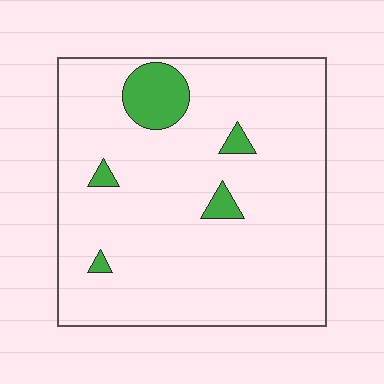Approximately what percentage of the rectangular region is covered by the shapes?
Approximately 10%.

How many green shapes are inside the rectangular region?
5.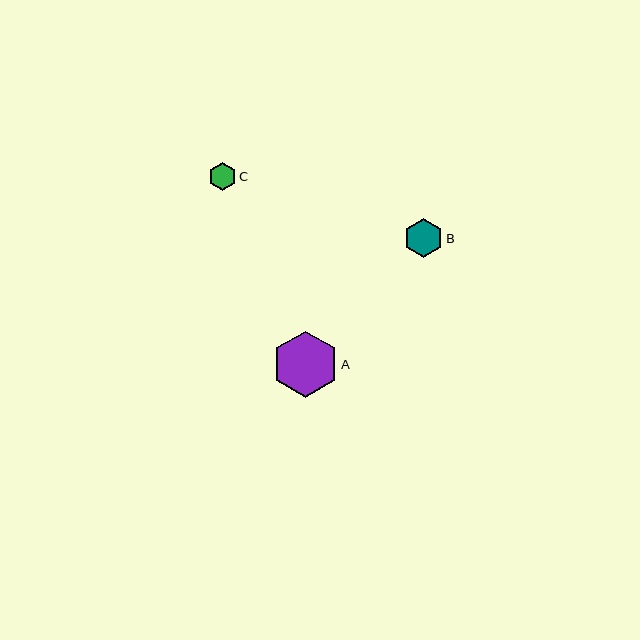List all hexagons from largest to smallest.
From largest to smallest: A, B, C.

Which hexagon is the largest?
Hexagon A is the largest with a size of approximately 66 pixels.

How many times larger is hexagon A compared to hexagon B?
Hexagon A is approximately 1.7 times the size of hexagon B.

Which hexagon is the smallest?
Hexagon C is the smallest with a size of approximately 28 pixels.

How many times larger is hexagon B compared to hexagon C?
Hexagon B is approximately 1.4 times the size of hexagon C.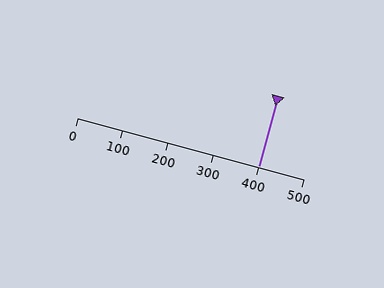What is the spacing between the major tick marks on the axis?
The major ticks are spaced 100 apart.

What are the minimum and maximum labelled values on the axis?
The axis runs from 0 to 500.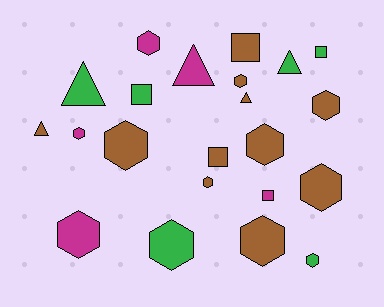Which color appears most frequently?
Brown, with 11 objects.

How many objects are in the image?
There are 22 objects.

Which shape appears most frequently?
Hexagon, with 12 objects.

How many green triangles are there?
There are 2 green triangles.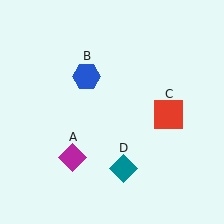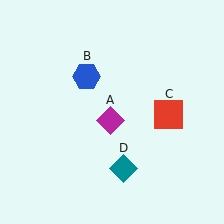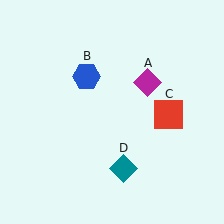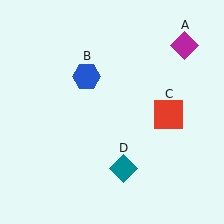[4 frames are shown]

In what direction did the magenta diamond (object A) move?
The magenta diamond (object A) moved up and to the right.